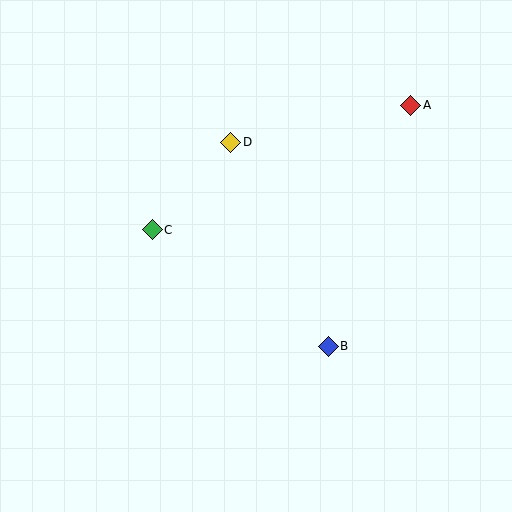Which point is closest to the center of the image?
Point C at (152, 230) is closest to the center.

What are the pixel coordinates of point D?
Point D is at (231, 142).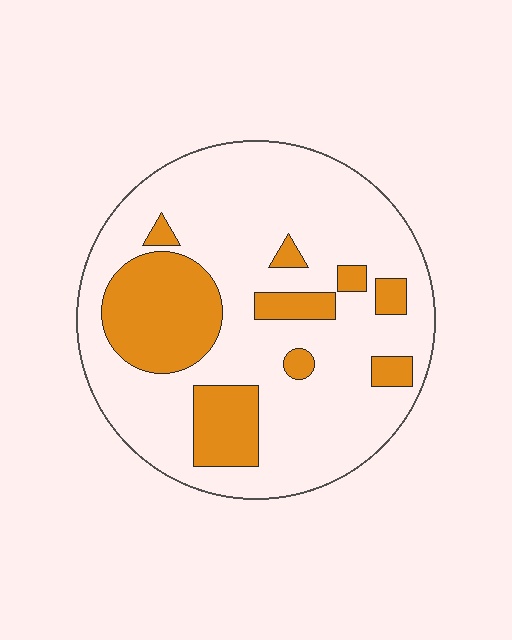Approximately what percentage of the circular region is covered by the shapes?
Approximately 25%.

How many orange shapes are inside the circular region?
9.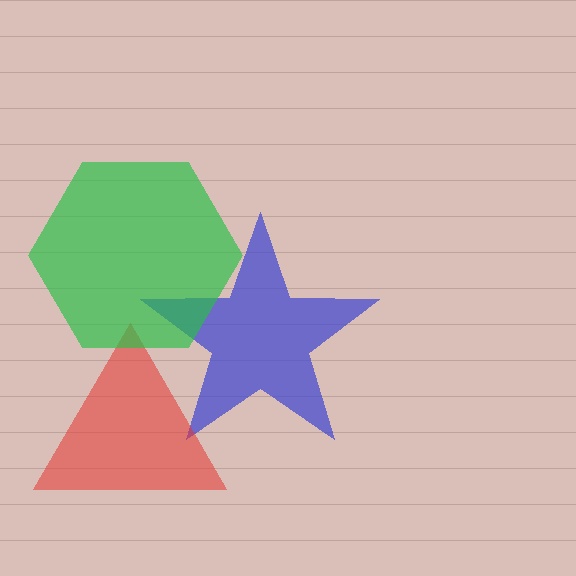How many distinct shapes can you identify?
There are 3 distinct shapes: a blue star, a red triangle, a green hexagon.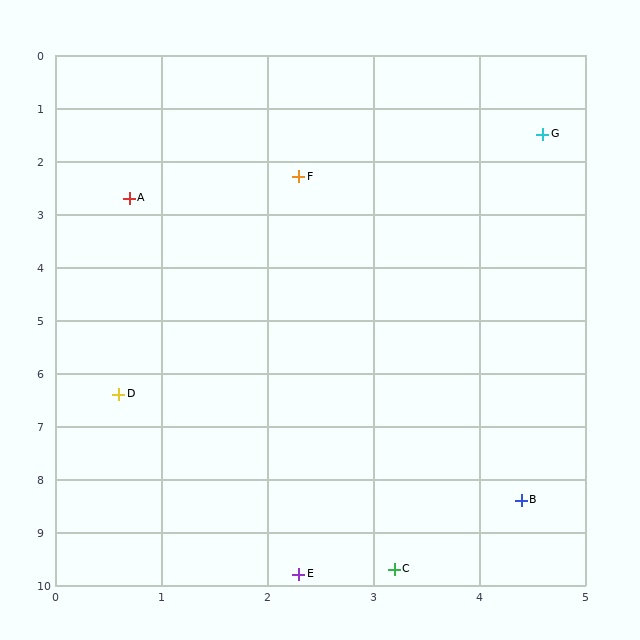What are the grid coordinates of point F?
Point F is at approximately (2.3, 2.3).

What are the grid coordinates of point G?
Point G is at approximately (4.6, 1.5).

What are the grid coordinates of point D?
Point D is at approximately (0.6, 6.4).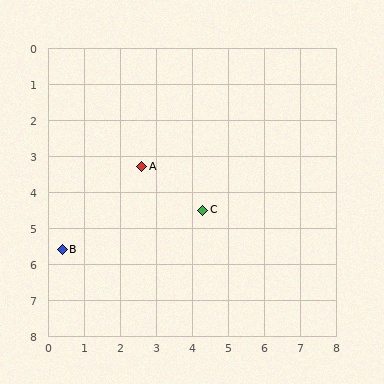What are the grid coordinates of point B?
Point B is at approximately (0.4, 5.6).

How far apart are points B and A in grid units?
Points B and A are about 3.2 grid units apart.